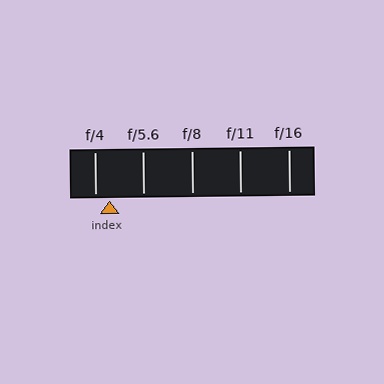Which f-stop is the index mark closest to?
The index mark is closest to f/4.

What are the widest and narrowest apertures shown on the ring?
The widest aperture shown is f/4 and the narrowest is f/16.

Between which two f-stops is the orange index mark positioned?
The index mark is between f/4 and f/5.6.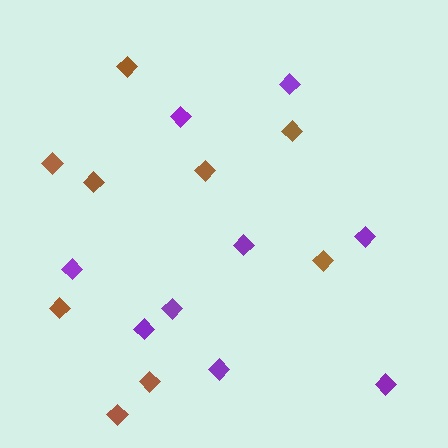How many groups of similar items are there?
There are 2 groups: one group of brown diamonds (9) and one group of purple diamonds (9).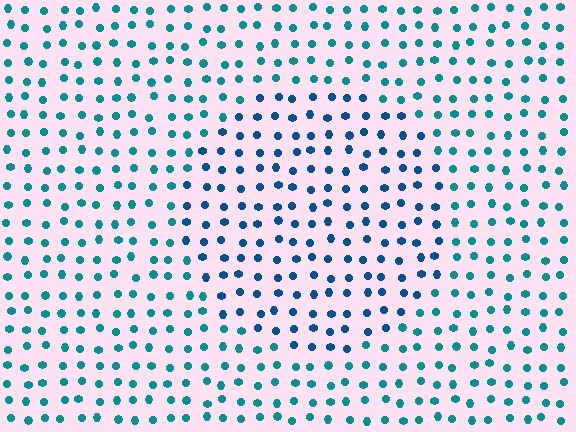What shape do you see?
I see a circle.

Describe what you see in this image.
The image is filled with small teal elements in a uniform arrangement. A circle-shaped region is visible where the elements are tinted to a slightly different hue, forming a subtle color boundary.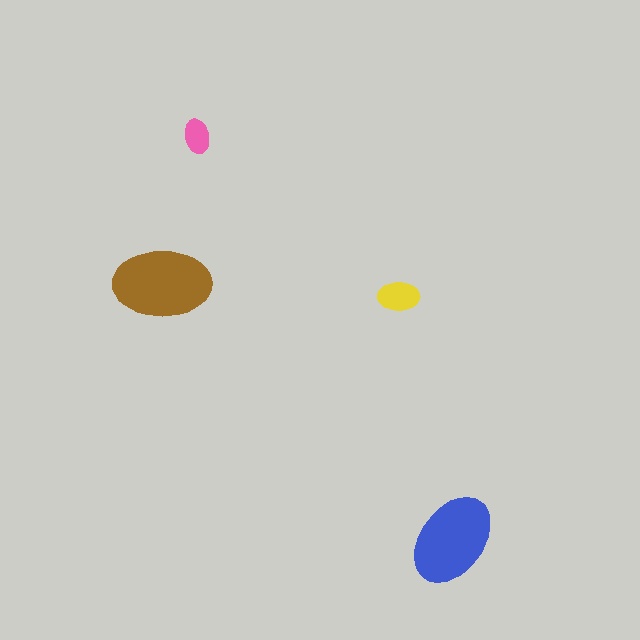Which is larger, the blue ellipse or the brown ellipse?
The brown one.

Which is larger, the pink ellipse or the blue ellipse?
The blue one.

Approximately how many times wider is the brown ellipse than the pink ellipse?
About 3 times wider.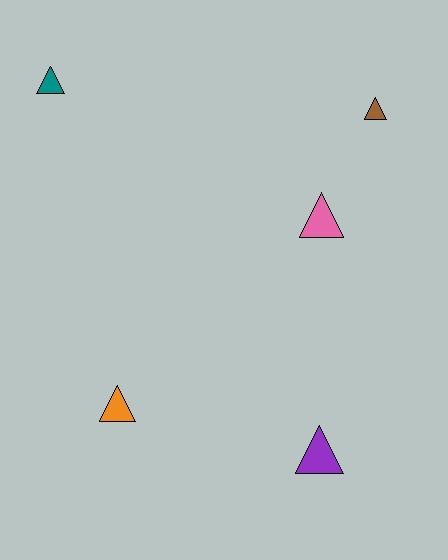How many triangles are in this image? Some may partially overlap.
There are 5 triangles.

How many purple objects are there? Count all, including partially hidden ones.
There is 1 purple object.